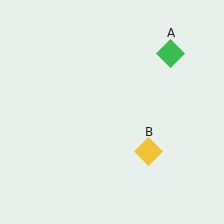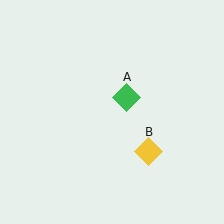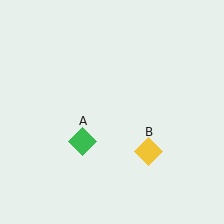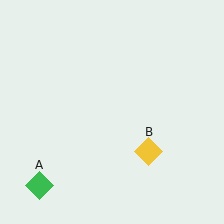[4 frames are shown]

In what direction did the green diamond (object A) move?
The green diamond (object A) moved down and to the left.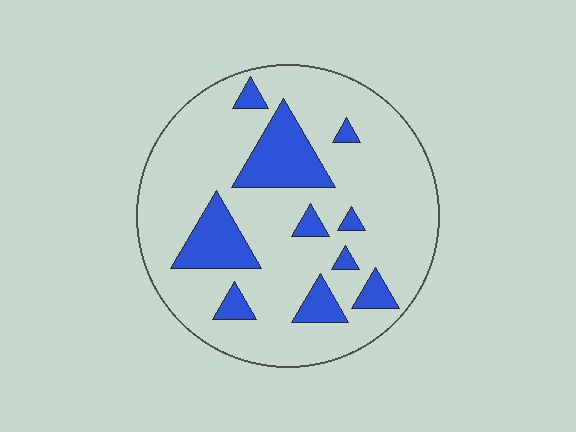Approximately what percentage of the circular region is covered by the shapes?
Approximately 20%.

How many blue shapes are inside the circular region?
10.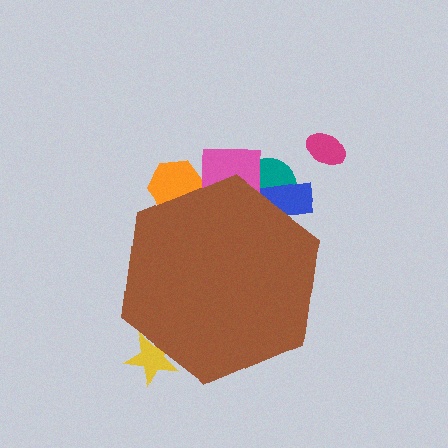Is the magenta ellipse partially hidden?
No, the magenta ellipse is fully visible.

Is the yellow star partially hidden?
Yes, the yellow star is partially hidden behind the brown hexagon.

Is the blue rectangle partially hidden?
Yes, the blue rectangle is partially hidden behind the brown hexagon.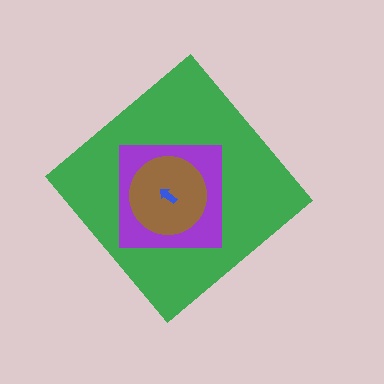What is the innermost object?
The blue arrow.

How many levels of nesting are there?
4.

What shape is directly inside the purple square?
The brown circle.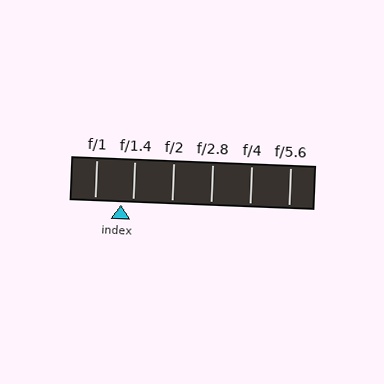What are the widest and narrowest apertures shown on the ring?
The widest aperture shown is f/1 and the narrowest is f/5.6.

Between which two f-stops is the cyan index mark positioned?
The index mark is between f/1 and f/1.4.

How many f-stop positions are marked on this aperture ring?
There are 6 f-stop positions marked.